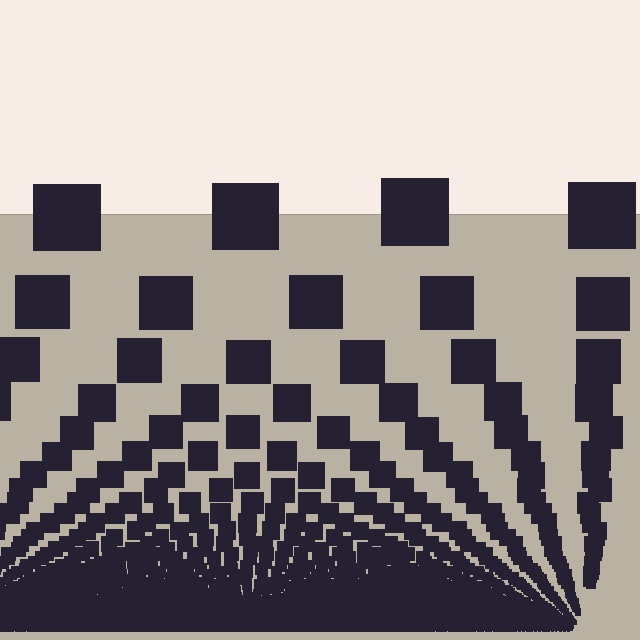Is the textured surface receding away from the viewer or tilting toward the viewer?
The surface appears to tilt toward the viewer. Texture elements get larger and sparser toward the top.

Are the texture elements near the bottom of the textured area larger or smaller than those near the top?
Smaller. The gradient is inverted — elements near the bottom are smaller and denser.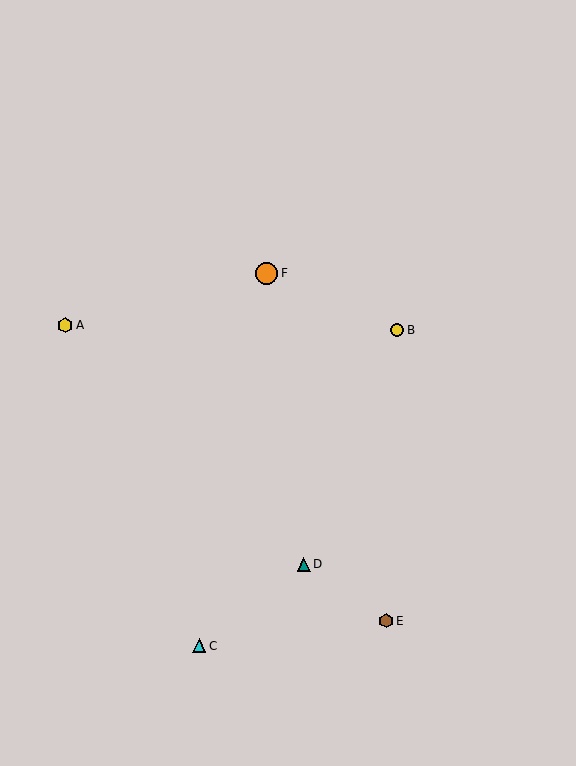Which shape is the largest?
The orange circle (labeled F) is the largest.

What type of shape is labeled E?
Shape E is a brown hexagon.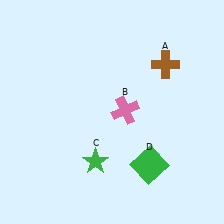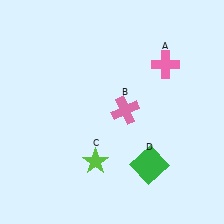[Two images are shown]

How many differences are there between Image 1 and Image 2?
There are 2 differences between the two images.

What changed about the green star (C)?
In Image 1, C is green. In Image 2, it changed to lime.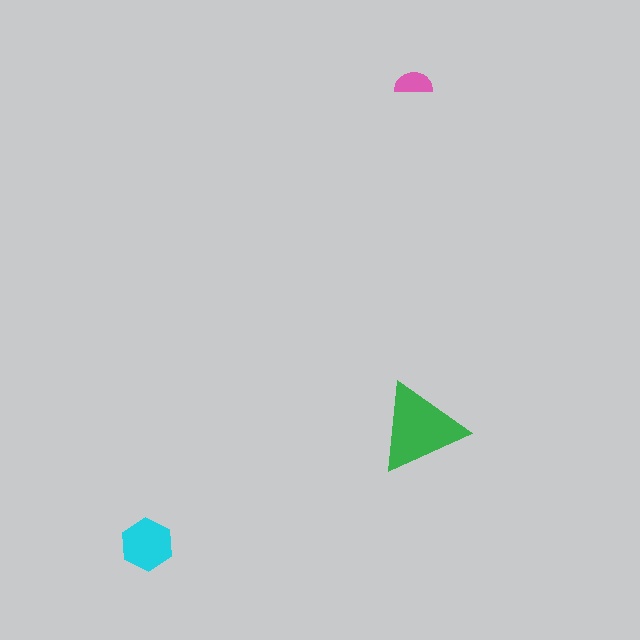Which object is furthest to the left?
The cyan hexagon is leftmost.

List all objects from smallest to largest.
The pink semicircle, the cyan hexagon, the green triangle.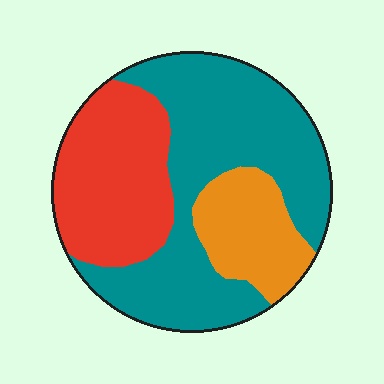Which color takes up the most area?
Teal, at roughly 55%.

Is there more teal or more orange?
Teal.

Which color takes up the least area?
Orange, at roughly 15%.